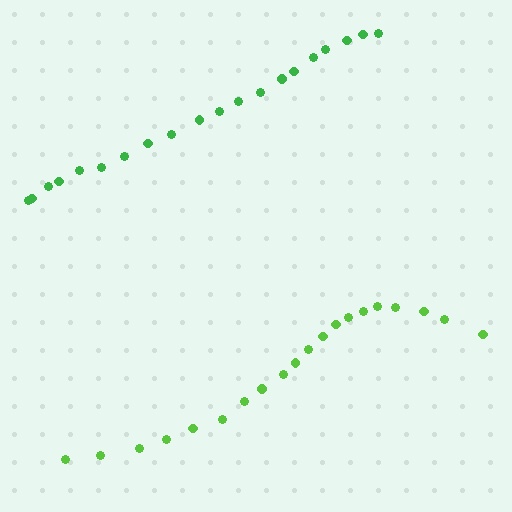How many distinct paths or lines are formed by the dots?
There are 2 distinct paths.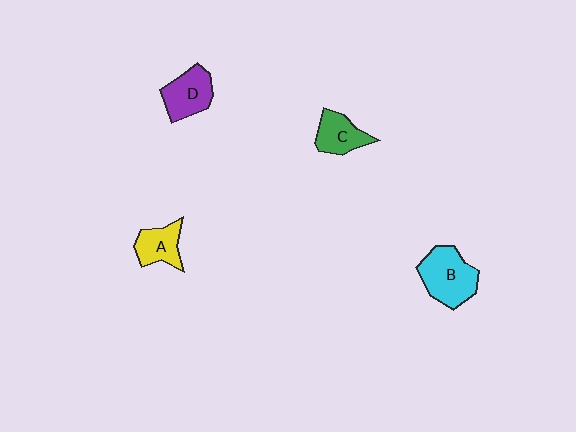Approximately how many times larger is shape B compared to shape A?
Approximately 1.6 times.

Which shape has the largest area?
Shape B (cyan).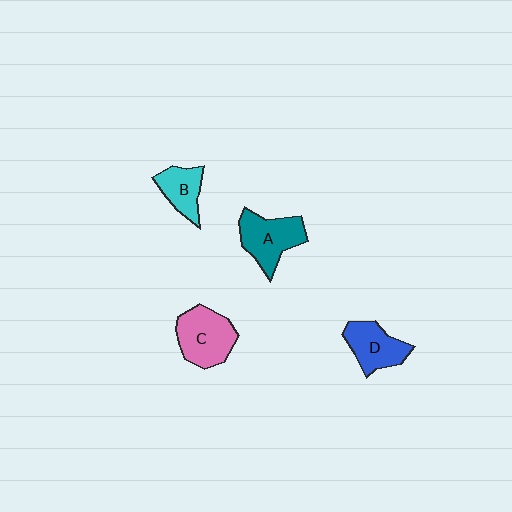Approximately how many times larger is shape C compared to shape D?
Approximately 1.2 times.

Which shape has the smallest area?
Shape B (cyan).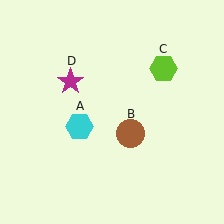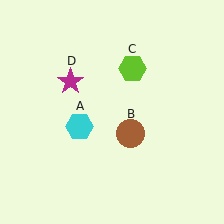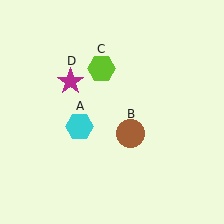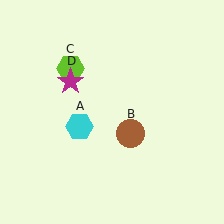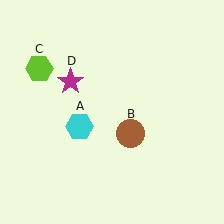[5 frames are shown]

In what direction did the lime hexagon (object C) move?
The lime hexagon (object C) moved left.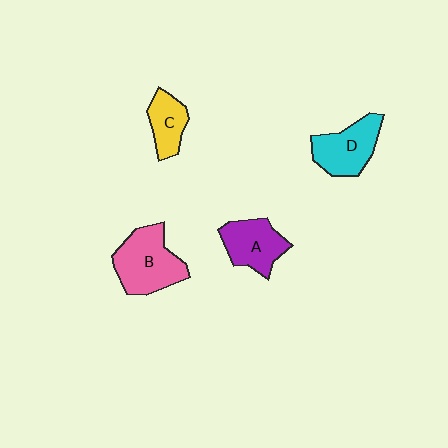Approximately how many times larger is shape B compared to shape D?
Approximately 1.2 times.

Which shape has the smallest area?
Shape C (yellow).